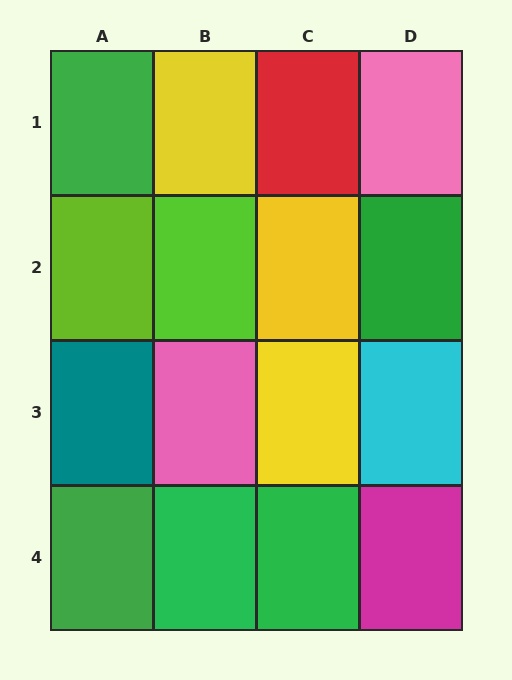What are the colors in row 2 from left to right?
Lime, lime, yellow, green.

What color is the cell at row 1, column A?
Green.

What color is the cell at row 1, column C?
Red.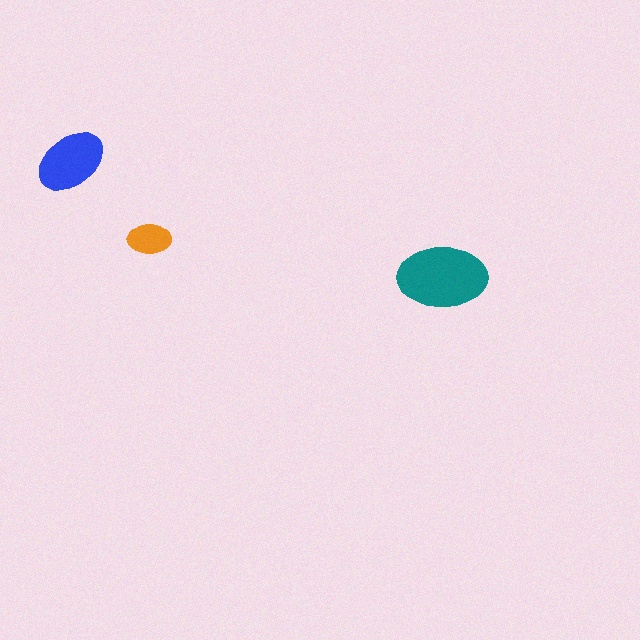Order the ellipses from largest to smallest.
the teal one, the blue one, the orange one.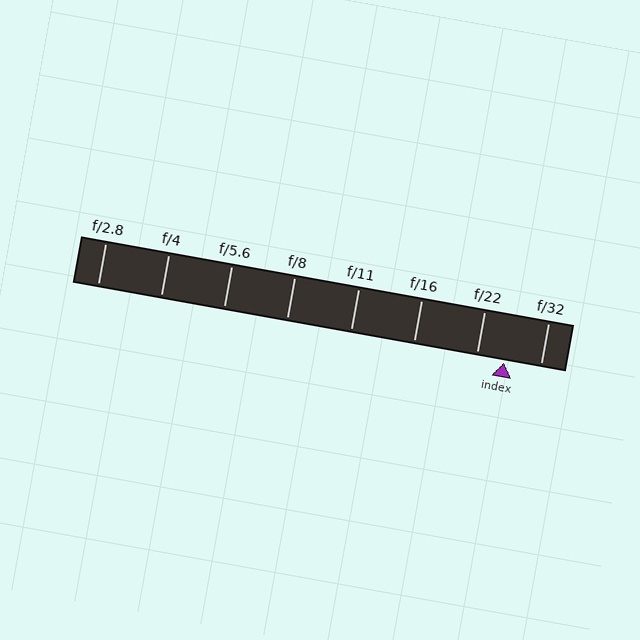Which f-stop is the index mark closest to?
The index mark is closest to f/22.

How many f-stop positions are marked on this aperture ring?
There are 8 f-stop positions marked.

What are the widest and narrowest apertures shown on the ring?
The widest aperture shown is f/2.8 and the narrowest is f/32.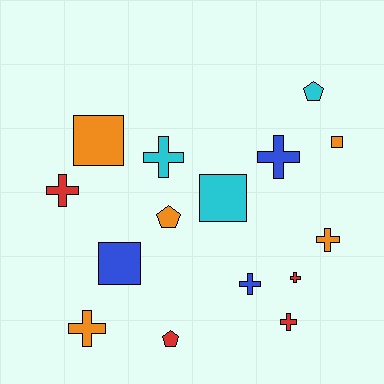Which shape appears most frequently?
Cross, with 8 objects.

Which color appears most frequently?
Orange, with 5 objects.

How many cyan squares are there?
There is 1 cyan square.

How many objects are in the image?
There are 15 objects.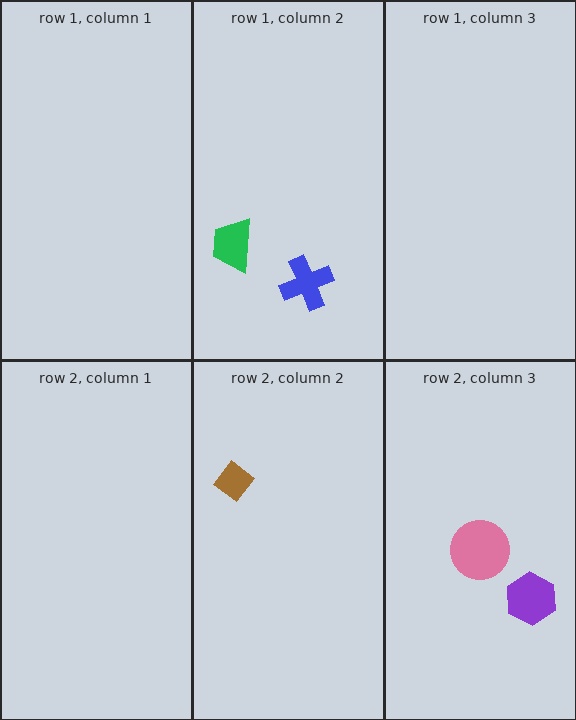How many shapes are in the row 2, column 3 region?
2.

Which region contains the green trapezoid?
The row 1, column 2 region.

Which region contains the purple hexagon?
The row 2, column 3 region.